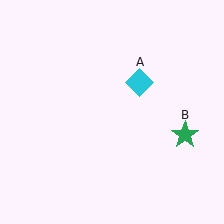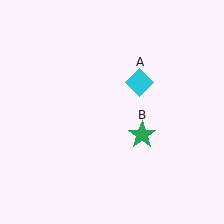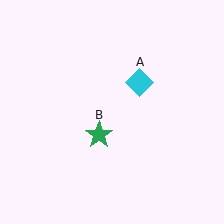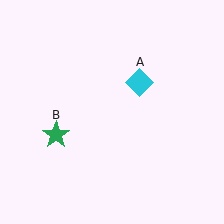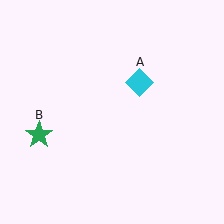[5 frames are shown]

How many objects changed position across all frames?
1 object changed position: green star (object B).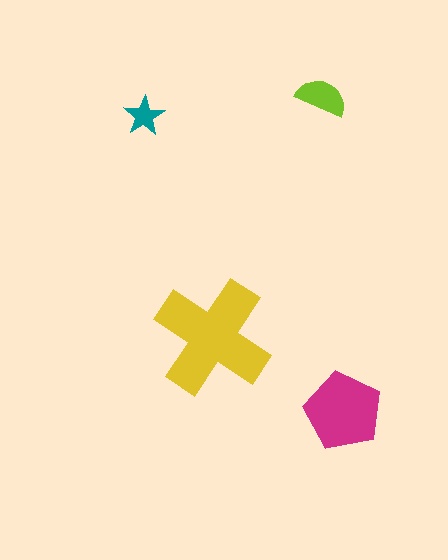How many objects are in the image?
There are 4 objects in the image.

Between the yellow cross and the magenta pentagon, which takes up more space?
The yellow cross.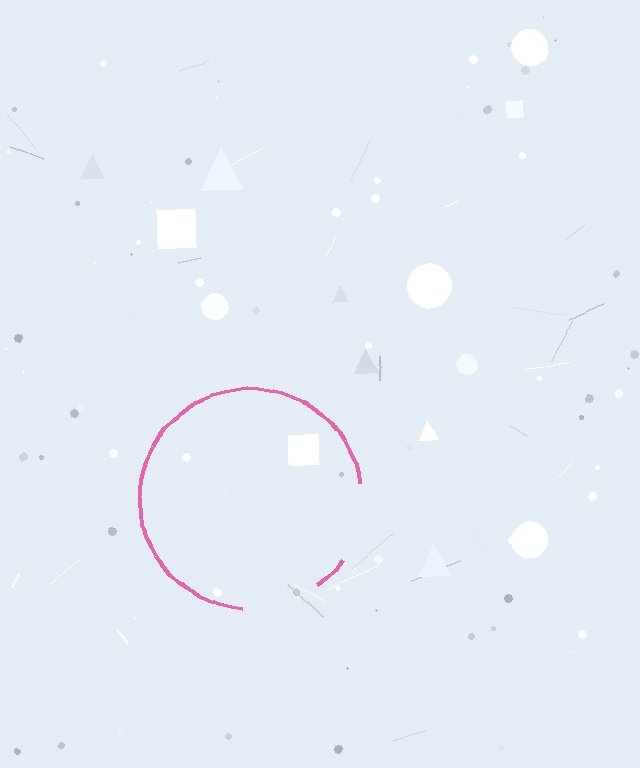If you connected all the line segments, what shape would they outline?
They would outline a circle.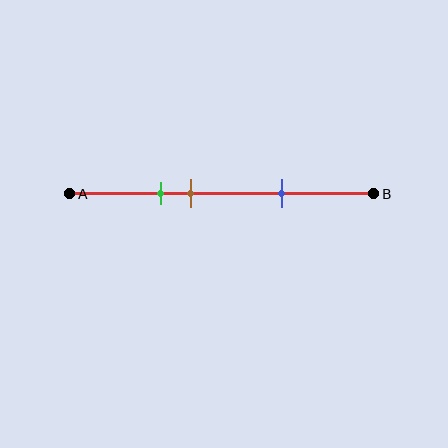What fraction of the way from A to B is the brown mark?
The brown mark is approximately 40% (0.4) of the way from A to B.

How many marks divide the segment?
There are 3 marks dividing the segment.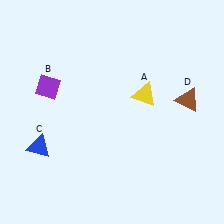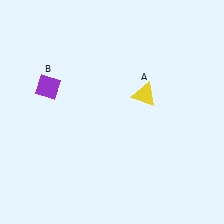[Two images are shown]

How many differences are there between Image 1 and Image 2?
There are 2 differences between the two images.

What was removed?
The blue triangle (C), the brown triangle (D) were removed in Image 2.